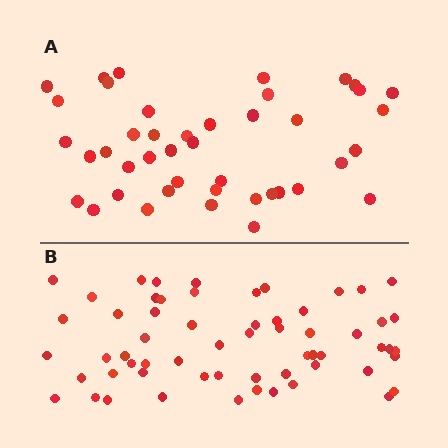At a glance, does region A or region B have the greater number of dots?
Region B (the bottom region) has more dots.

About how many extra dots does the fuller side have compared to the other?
Region B has approximately 15 more dots than region A.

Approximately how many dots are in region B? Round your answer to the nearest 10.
About 60 dots.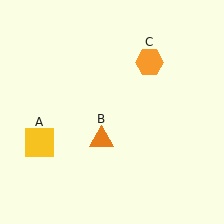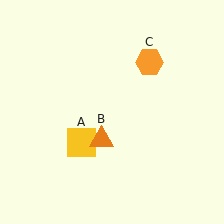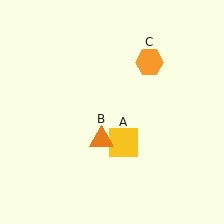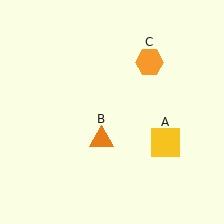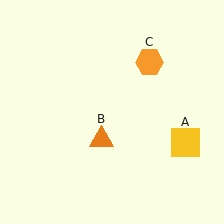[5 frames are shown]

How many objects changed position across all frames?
1 object changed position: yellow square (object A).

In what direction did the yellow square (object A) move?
The yellow square (object A) moved right.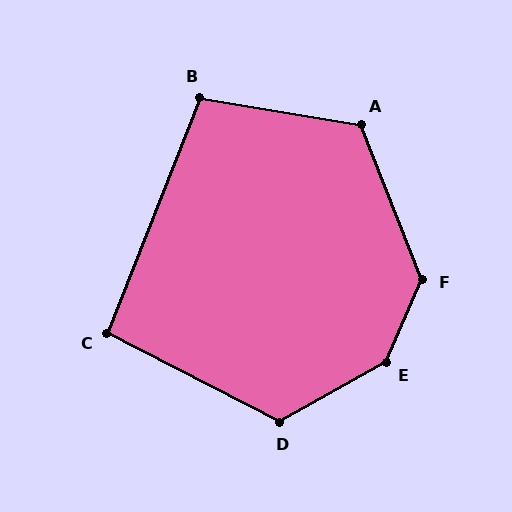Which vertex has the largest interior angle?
E, at approximately 143 degrees.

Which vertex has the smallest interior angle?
C, at approximately 96 degrees.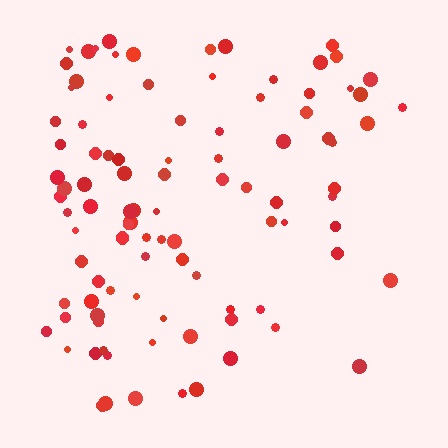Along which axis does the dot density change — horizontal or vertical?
Horizontal.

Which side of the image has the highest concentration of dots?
The left.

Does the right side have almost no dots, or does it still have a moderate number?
Still a moderate number, just noticeably fewer than the left.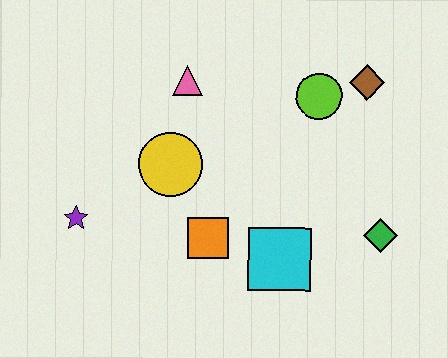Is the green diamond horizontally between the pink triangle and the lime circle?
No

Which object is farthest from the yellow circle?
The green diamond is farthest from the yellow circle.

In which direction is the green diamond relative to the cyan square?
The green diamond is to the right of the cyan square.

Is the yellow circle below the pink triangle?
Yes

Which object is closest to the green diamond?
The cyan square is closest to the green diamond.